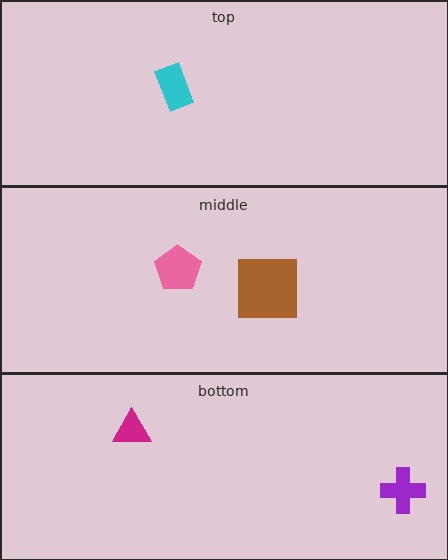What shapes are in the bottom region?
The purple cross, the magenta triangle.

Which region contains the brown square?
The middle region.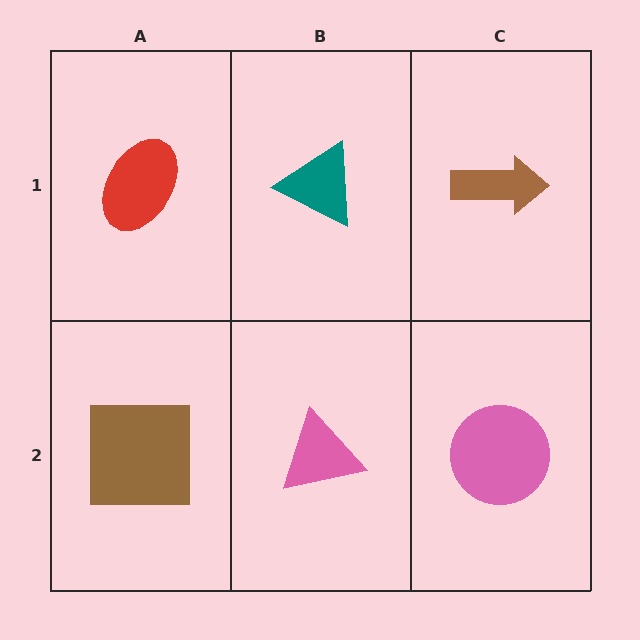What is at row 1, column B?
A teal triangle.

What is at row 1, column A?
A red ellipse.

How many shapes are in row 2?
3 shapes.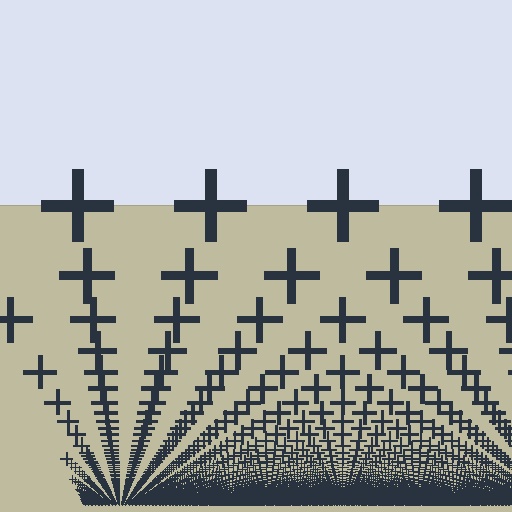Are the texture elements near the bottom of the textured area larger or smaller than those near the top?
Smaller. The gradient is inverted — elements near the bottom are smaller and denser.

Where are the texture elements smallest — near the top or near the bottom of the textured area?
Near the bottom.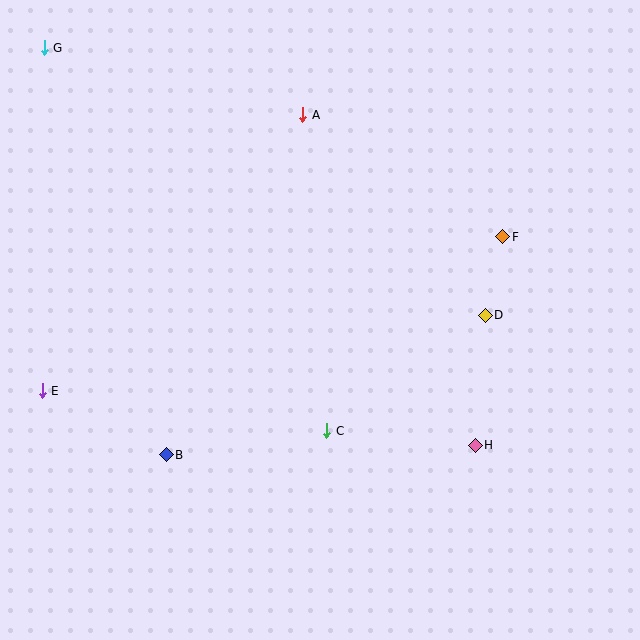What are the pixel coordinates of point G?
Point G is at (44, 48).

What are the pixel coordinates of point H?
Point H is at (475, 445).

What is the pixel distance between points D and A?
The distance between D and A is 271 pixels.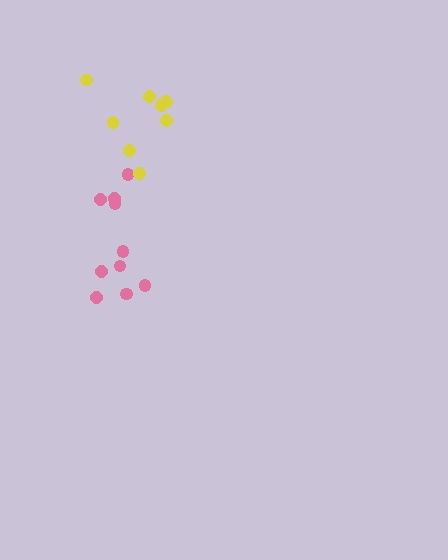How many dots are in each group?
Group 1: 10 dots, Group 2: 9 dots (19 total).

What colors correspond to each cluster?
The clusters are colored: pink, yellow.